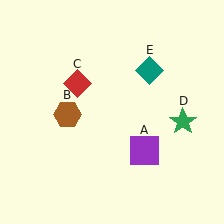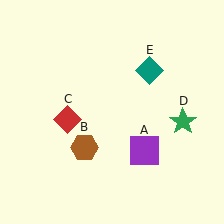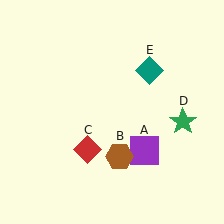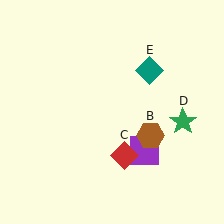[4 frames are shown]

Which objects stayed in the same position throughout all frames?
Purple square (object A) and green star (object D) and teal diamond (object E) remained stationary.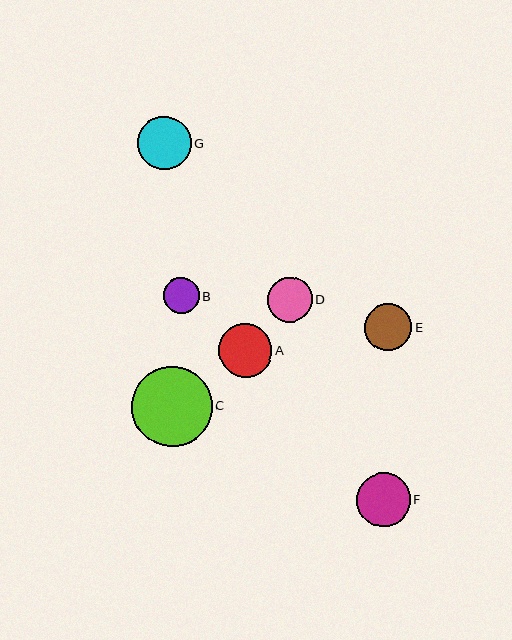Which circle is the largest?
Circle C is the largest with a size of approximately 80 pixels.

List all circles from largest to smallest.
From largest to smallest: C, F, G, A, E, D, B.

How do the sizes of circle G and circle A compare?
Circle G and circle A are approximately the same size.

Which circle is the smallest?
Circle B is the smallest with a size of approximately 36 pixels.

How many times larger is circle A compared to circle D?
Circle A is approximately 1.2 times the size of circle D.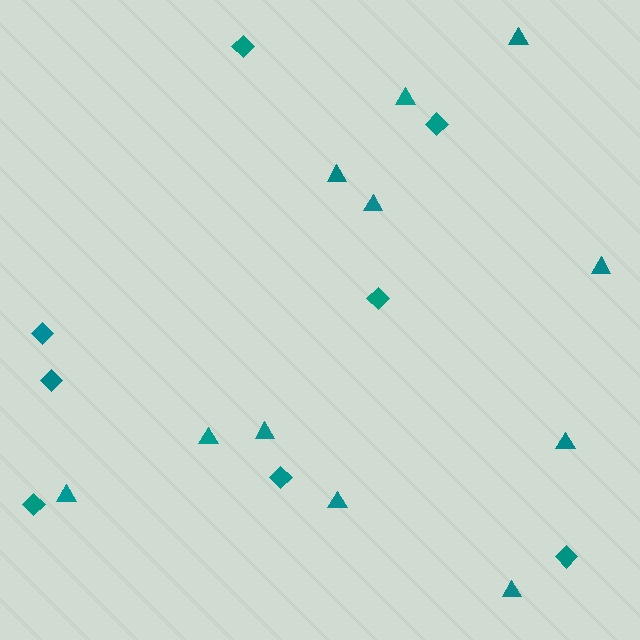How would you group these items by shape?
There are 2 groups: one group of diamonds (8) and one group of triangles (11).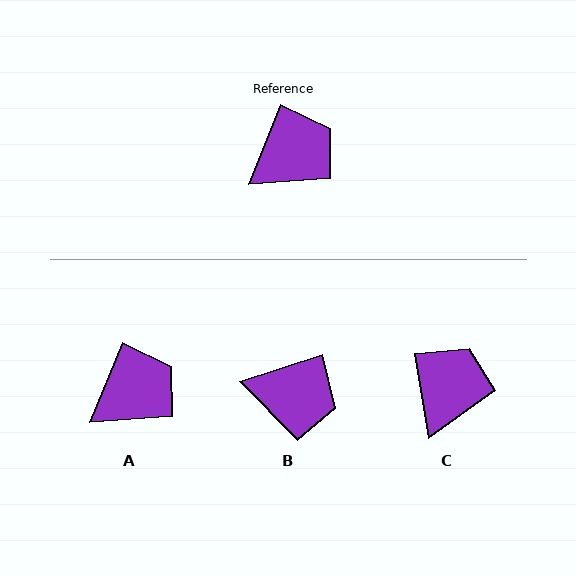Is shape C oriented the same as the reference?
No, it is off by about 31 degrees.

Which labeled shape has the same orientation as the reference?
A.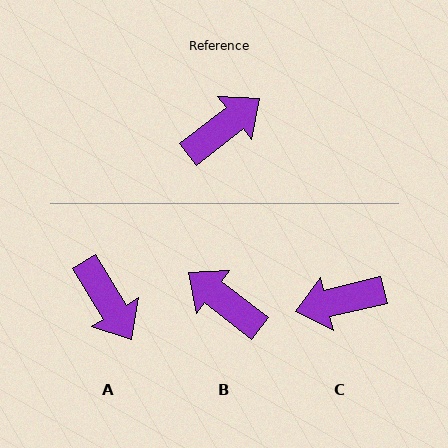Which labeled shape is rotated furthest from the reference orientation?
C, about 155 degrees away.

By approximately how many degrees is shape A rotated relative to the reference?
Approximately 97 degrees clockwise.